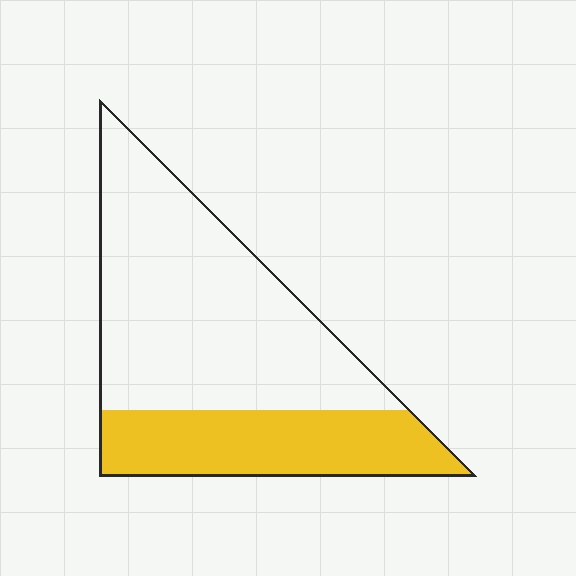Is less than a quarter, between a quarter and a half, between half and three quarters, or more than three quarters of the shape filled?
Between a quarter and a half.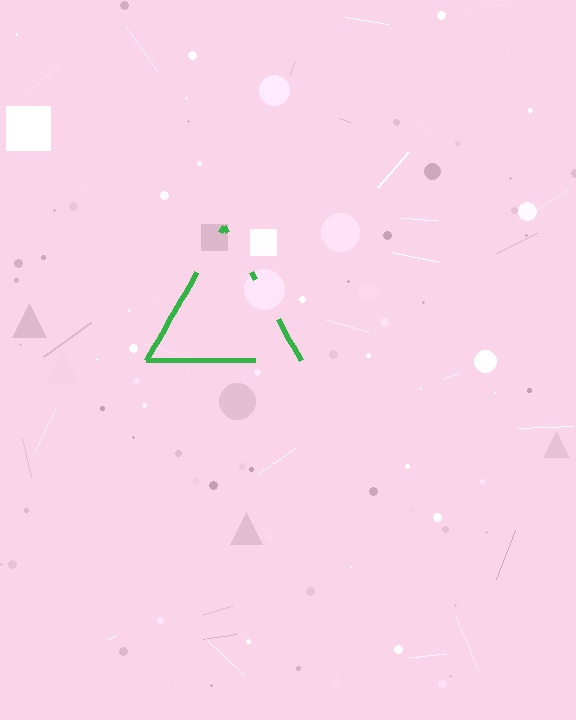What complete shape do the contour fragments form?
The contour fragments form a triangle.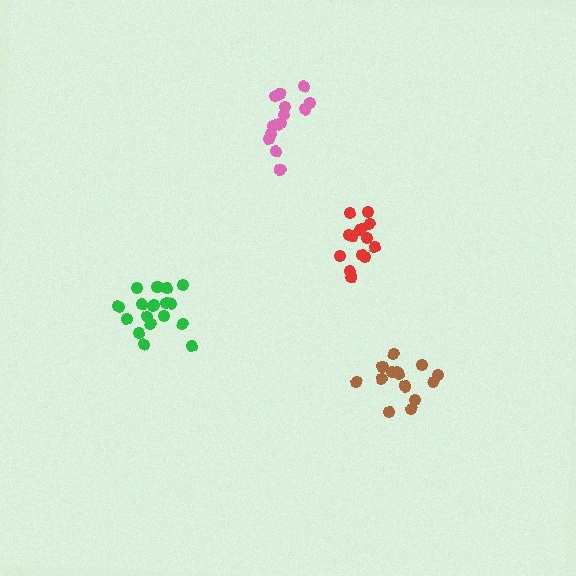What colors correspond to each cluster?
The clusters are colored: brown, pink, green, red.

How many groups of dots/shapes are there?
There are 4 groups.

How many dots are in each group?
Group 1: 14 dots, Group 2: 14 dots, Group 3: 18 dots, Group 4: 14 dots (60 total).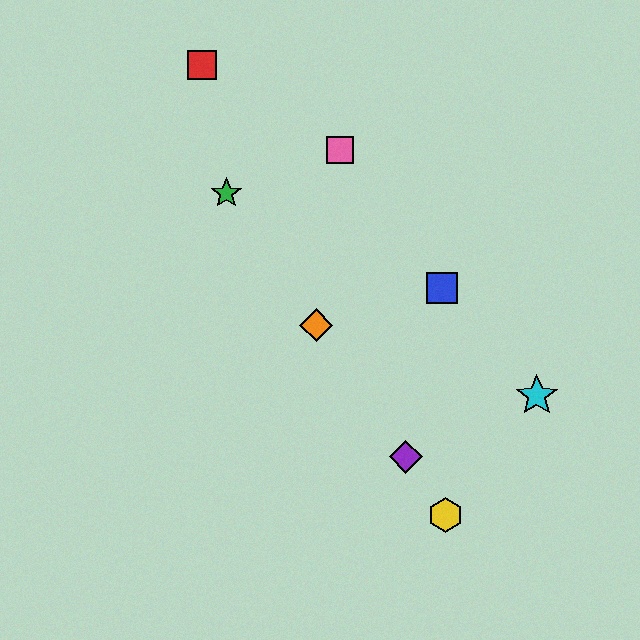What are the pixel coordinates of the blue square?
The blue square is at (442, 288).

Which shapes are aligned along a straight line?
The green star, the yellow hexagon, the purple diamond, the orange diamond are aligned along a straight line.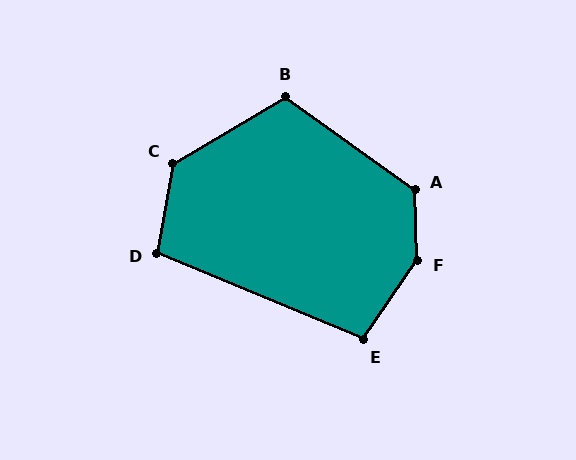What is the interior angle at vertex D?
Approximately 103 degrees (obtuse).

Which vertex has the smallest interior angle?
E, at approximately 102 degrees.